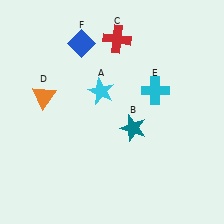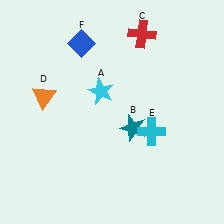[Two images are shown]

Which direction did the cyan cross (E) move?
The cyan cross (E) moved down.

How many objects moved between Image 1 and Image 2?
2 objects moved between the two images.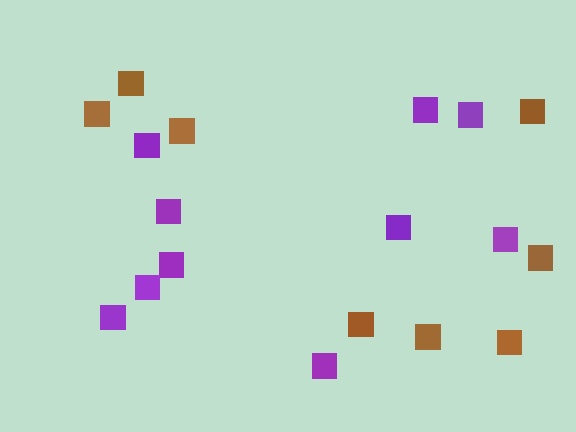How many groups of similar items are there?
There are 2 groups: one group of purple squares (10) and one group of brown squares (8).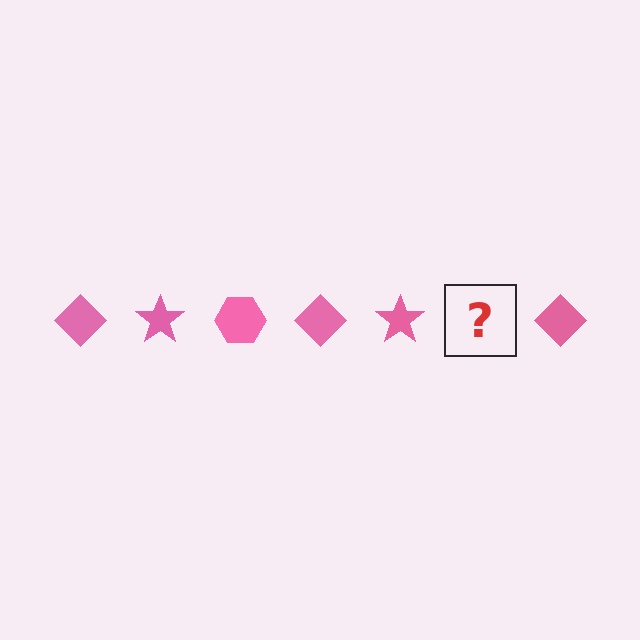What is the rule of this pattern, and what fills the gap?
The rule is that the pattern cycles through diamond, star, hexagon shapes in pink. The gap should be filled with a pink hexagon.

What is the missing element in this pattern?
The missing element is a pink hexagon.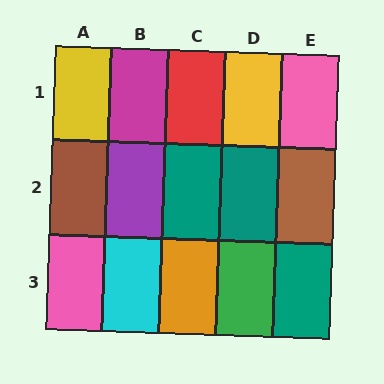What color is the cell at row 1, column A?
Yellow.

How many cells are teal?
3 cells are teal.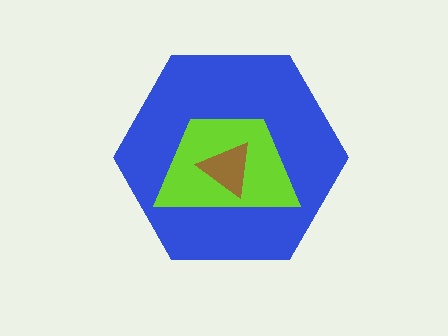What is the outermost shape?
The blue hexagon.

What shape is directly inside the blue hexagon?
The lime trapezoid.